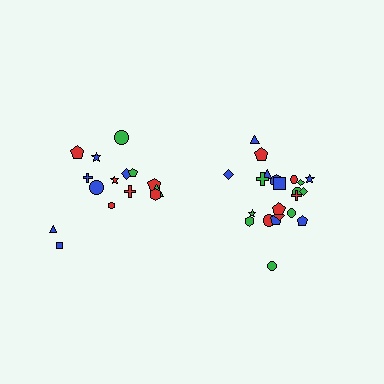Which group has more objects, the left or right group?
The right group.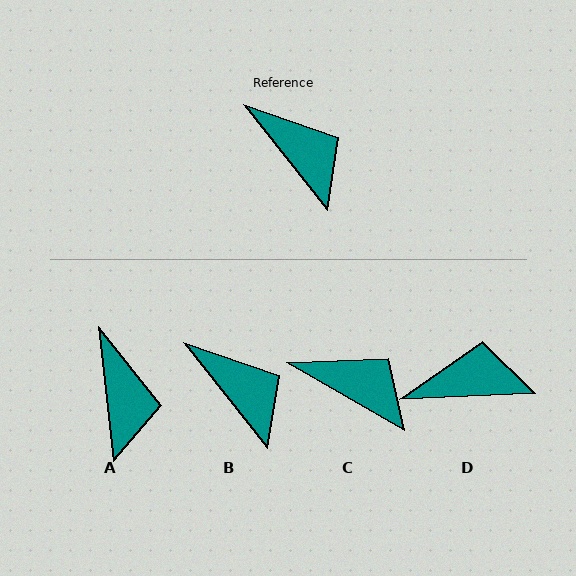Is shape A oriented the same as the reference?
No, it is off by about 32 degrees.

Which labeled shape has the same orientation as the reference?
B.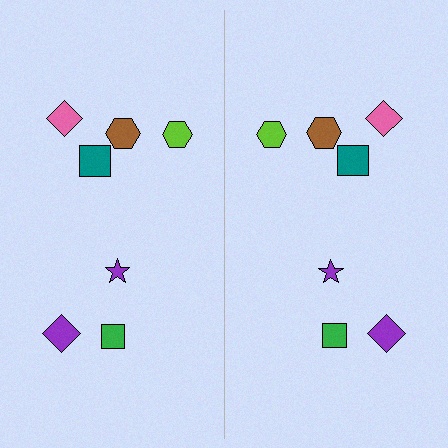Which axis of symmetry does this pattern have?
The pattern has a vertical axis of symmetry running through the center of the image.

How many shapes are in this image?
There are 14 shapes in this image.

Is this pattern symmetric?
Yes, this pattern has bilateral (reflection) symmetry.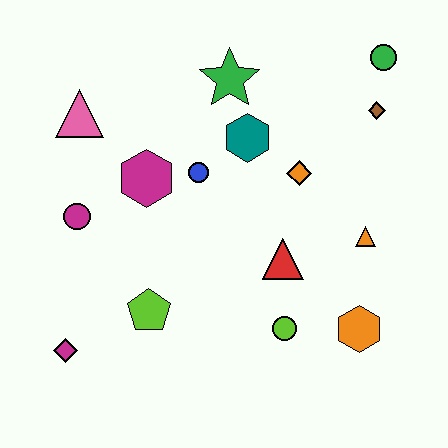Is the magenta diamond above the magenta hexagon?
No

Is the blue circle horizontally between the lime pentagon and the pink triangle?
No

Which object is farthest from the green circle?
The magenta diamond is farthest from the green circle.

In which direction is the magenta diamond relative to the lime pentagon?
The magenta diamond is to the left of the lime pentagon.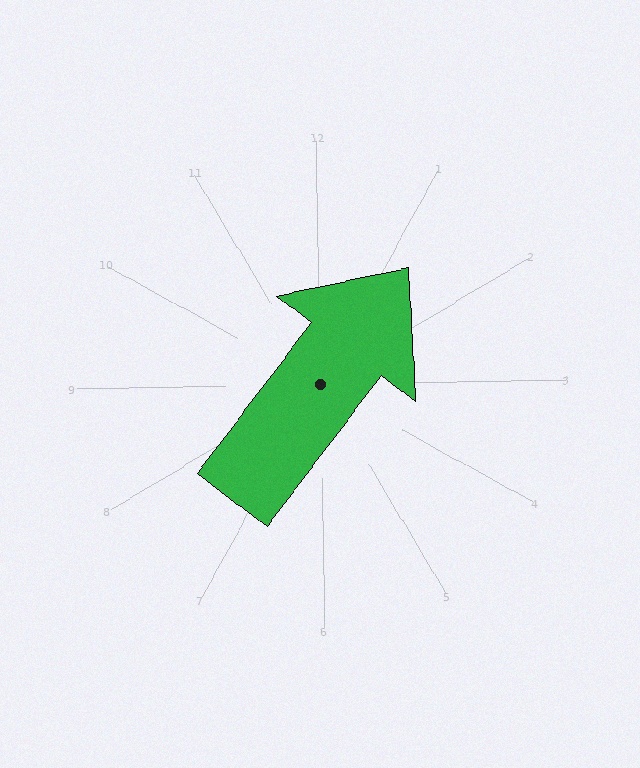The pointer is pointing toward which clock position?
Roughly 1 o'clock.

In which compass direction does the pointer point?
Northeast.